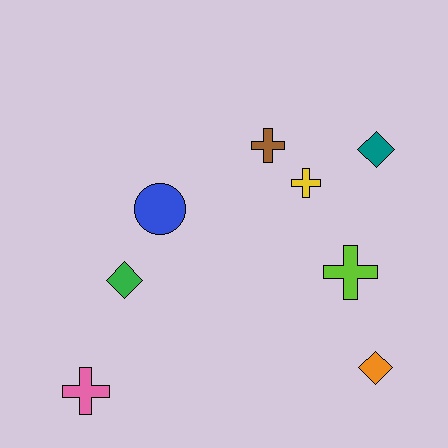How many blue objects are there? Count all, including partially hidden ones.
There is 1 blue object.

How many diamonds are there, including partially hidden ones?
There are 3 diamonds.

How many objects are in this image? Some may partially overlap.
There are 8 objects.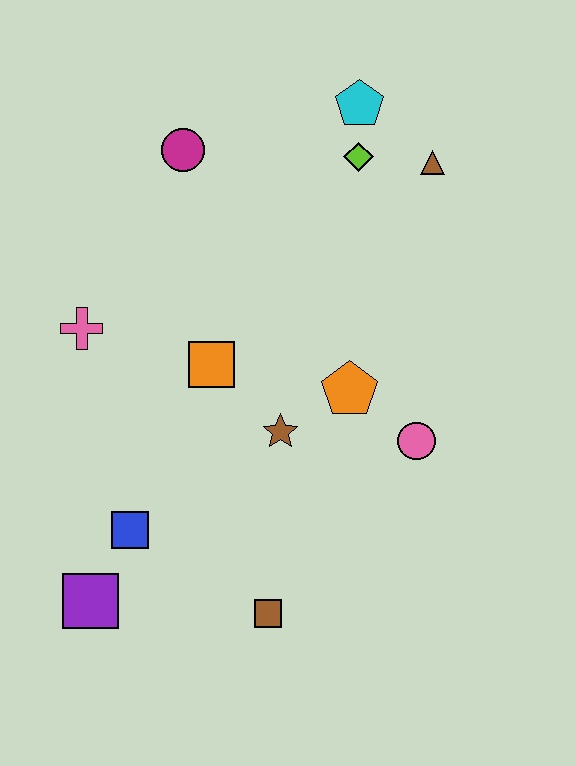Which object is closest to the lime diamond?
The cyan pentagon is closest to the lime diamond.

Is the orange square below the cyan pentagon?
Yes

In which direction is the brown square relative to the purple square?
The brown square is to the right of the purple square.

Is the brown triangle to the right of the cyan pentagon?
Yes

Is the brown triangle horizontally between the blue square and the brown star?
No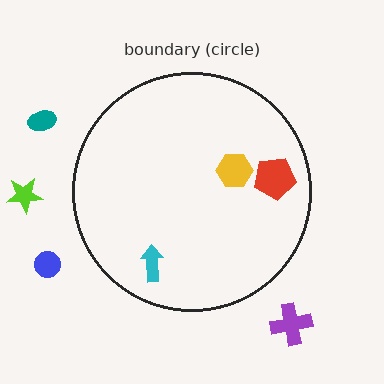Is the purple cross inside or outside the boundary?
Outside.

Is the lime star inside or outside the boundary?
Outside.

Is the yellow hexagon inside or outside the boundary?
Inside.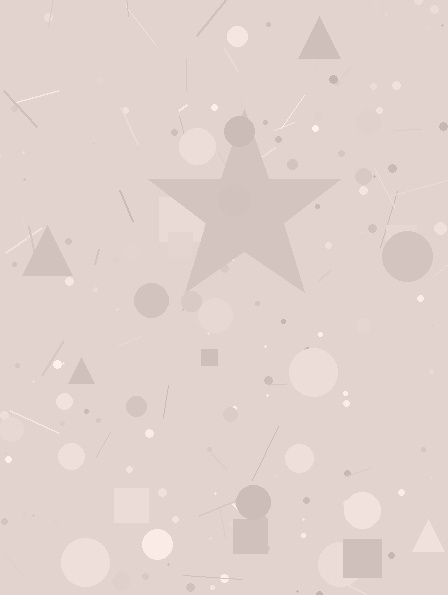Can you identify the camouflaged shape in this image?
The camouflaged shape is a star.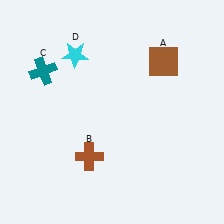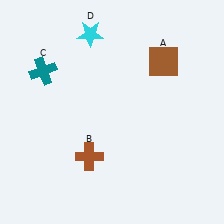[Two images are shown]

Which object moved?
The cyan star (D) moved up.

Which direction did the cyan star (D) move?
The cyan star (D) moved up.